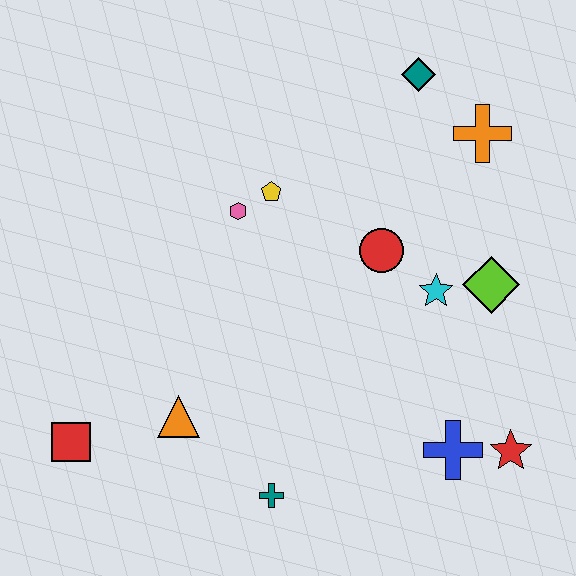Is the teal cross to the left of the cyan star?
Yes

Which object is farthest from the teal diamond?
The red square is farthest from the teal diamond.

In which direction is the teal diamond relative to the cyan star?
The teal diamond is above the cyan star.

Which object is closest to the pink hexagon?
The yellow pentagon is closest to the pink hexagon.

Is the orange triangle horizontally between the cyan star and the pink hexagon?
No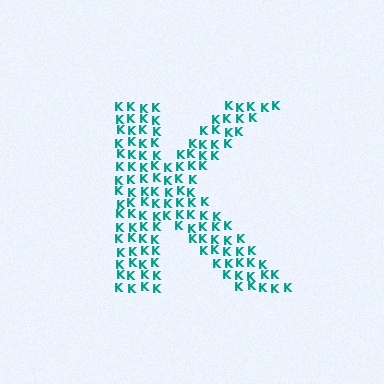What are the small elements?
The small elements are letter K's.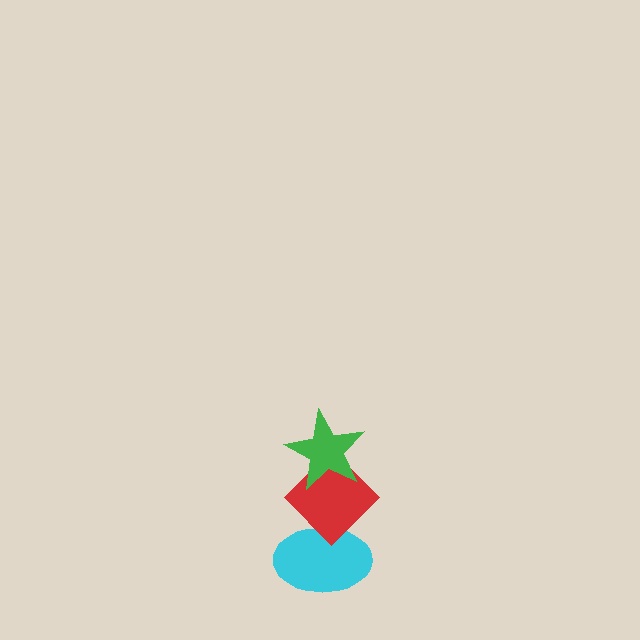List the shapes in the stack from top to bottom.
From top to bottom: the green star, the red diamond, the cyan ellipse.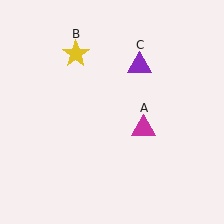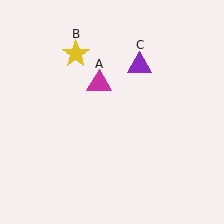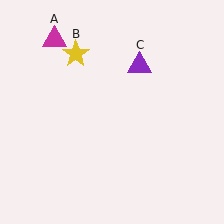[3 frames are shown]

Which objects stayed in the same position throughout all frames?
Yellow star (object B) and purple triangle (object C) remained stationary.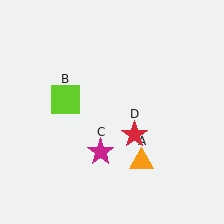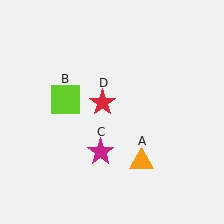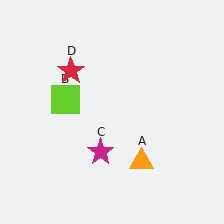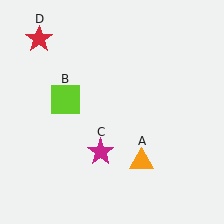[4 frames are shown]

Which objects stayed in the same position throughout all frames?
Orange triangle (object A) and lime square (object B) and magenta star (object C) remained stationary.